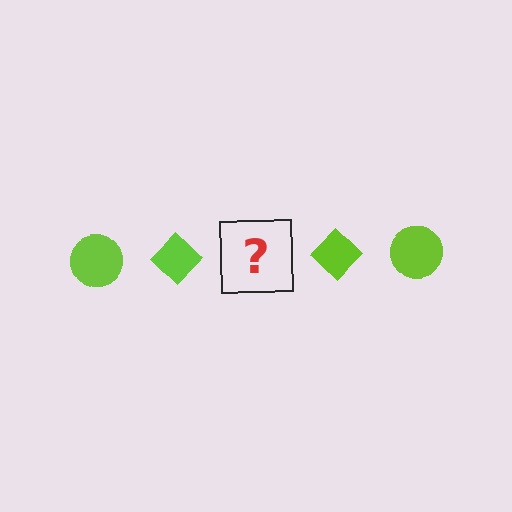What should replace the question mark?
The question mark should be replaced with a lime circle.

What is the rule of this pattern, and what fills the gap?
The rule is that the pattern cycles through circle, diamond shapes in lime. The gap should be filled with a lime circle.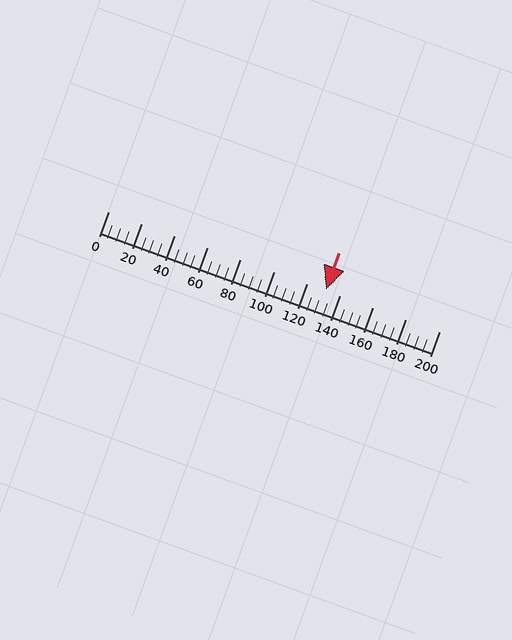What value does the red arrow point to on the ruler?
The red arrow points to approximately 132.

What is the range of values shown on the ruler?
The ruler shows values from 0 to 200.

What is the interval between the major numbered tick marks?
The major tick marks are spaced 20 units apart.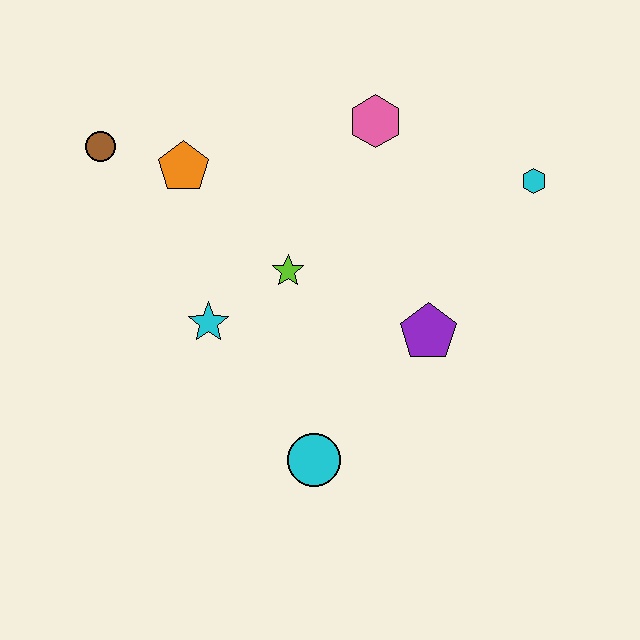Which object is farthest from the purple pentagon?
The brown circle is farthest from the purple pentagon.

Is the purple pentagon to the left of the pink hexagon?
No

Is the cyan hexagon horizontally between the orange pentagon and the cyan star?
No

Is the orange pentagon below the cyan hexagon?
No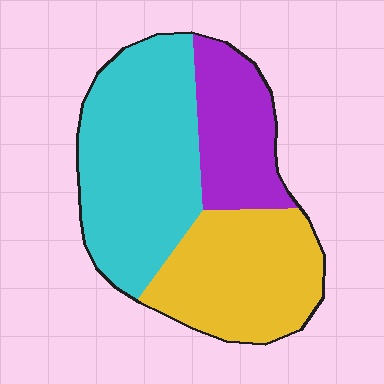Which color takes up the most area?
Cyan, at roughly 45%.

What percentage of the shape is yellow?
Yellow covers about 35% of the shape.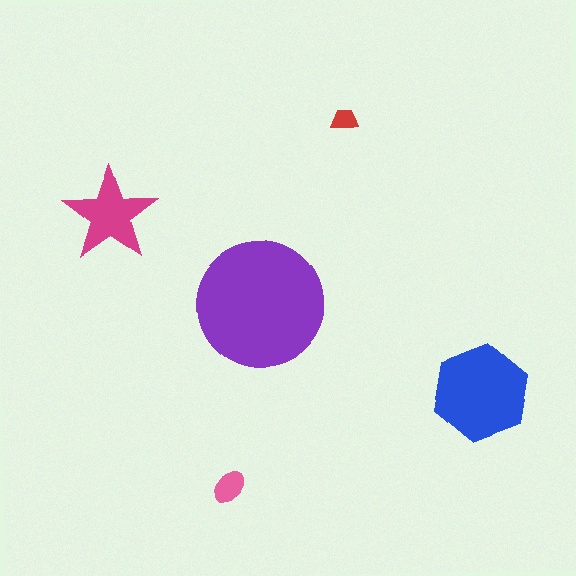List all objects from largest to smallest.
The purple circle, the blue hexagon, the magenta star, the pink ellipse, the red trapezoid.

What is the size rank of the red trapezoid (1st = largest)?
5th.